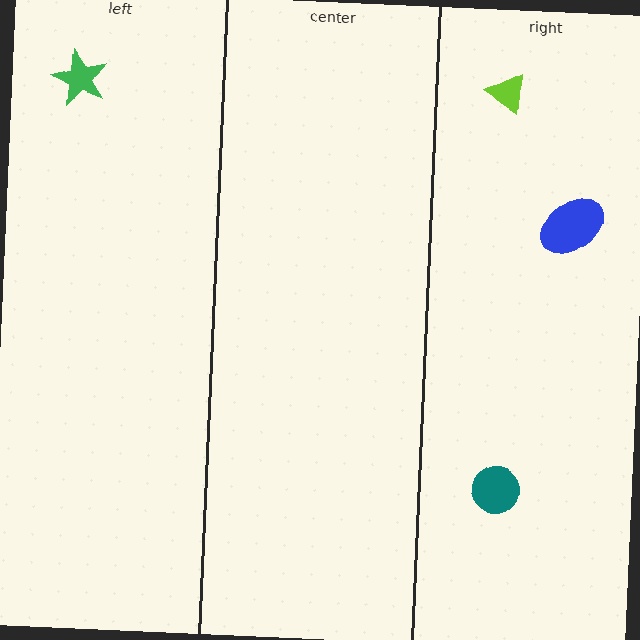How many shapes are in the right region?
3.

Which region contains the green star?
The left region.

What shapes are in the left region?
The green star.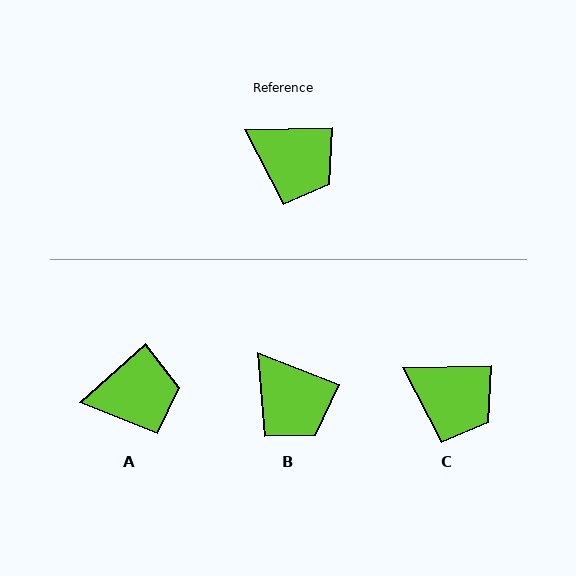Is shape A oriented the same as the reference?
No, it is off by about 41 degrees.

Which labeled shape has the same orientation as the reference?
C.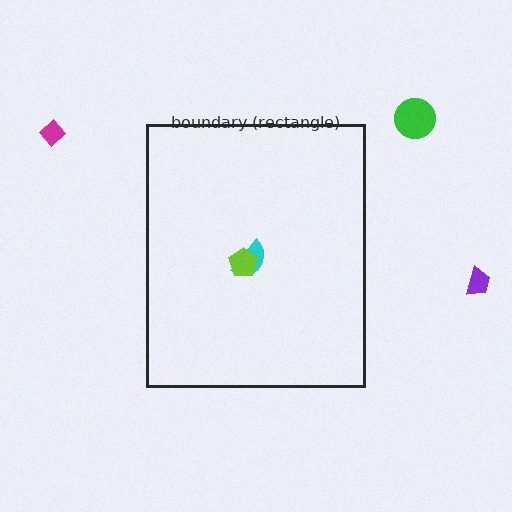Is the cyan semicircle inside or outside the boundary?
Inside.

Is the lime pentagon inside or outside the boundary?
Inside.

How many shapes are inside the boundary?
2 inside, 3 outside.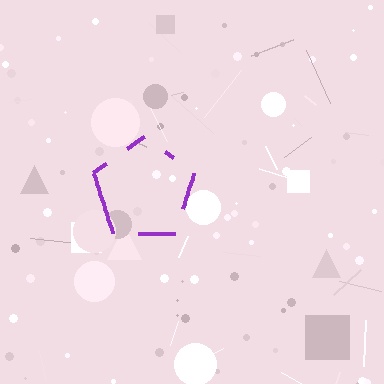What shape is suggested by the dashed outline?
The dashed outline suggests a pentagon.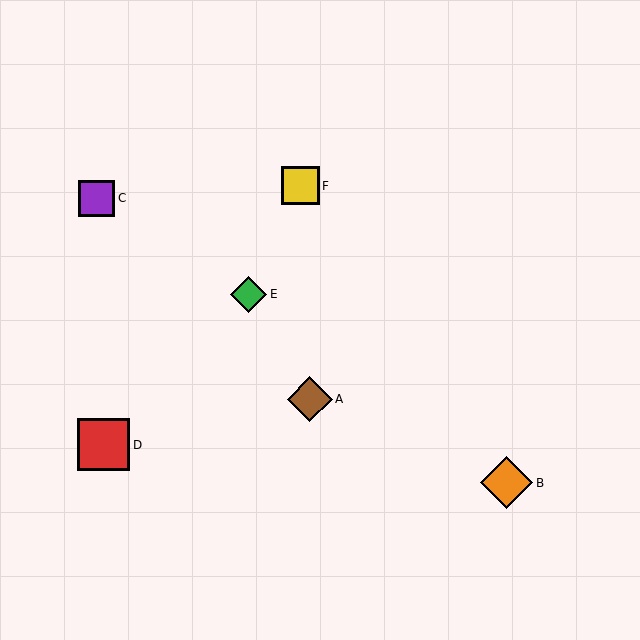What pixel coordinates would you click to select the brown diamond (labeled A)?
Click at (310, 399) to select the brown diamond A.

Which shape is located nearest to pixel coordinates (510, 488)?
The orange diamond (labeled B) at (507, 483) is nearest to that location.